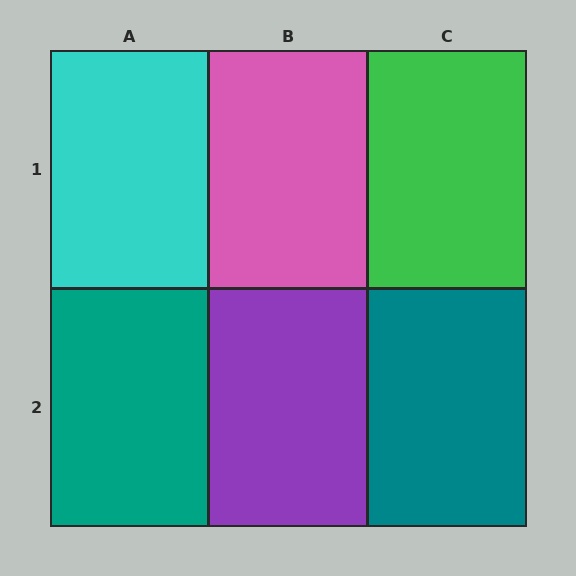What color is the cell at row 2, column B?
Purple.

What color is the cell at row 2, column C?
Teal.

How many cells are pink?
1 cell is pink.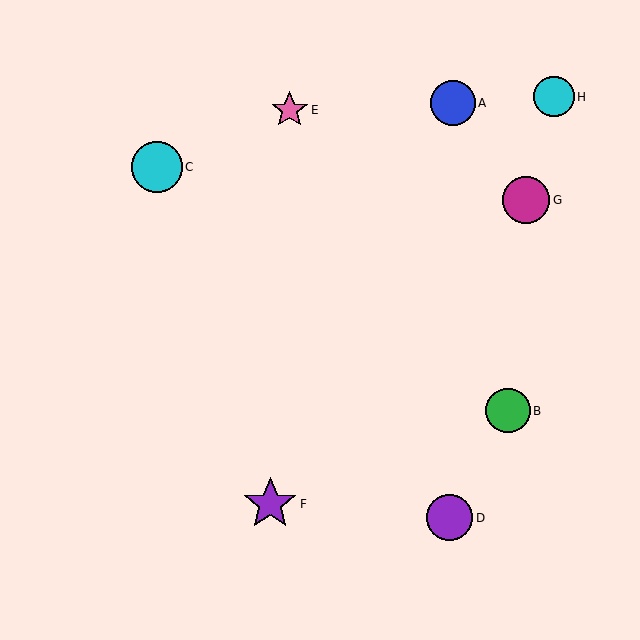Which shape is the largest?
The purple star (labeled F) is the largest.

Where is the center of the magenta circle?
The center of the magenta circle is at (526, 200).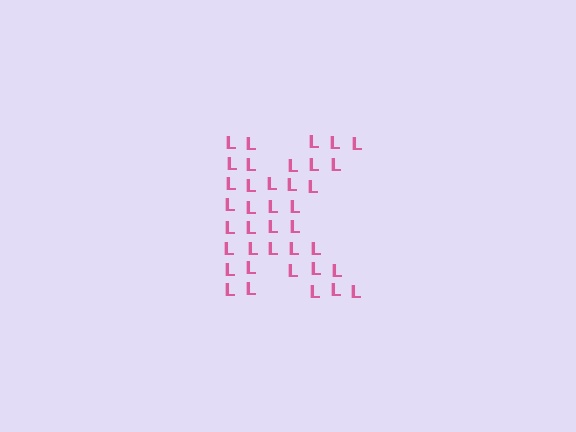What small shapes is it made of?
It is made of small letter L's.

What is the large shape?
The large shape is the letter K.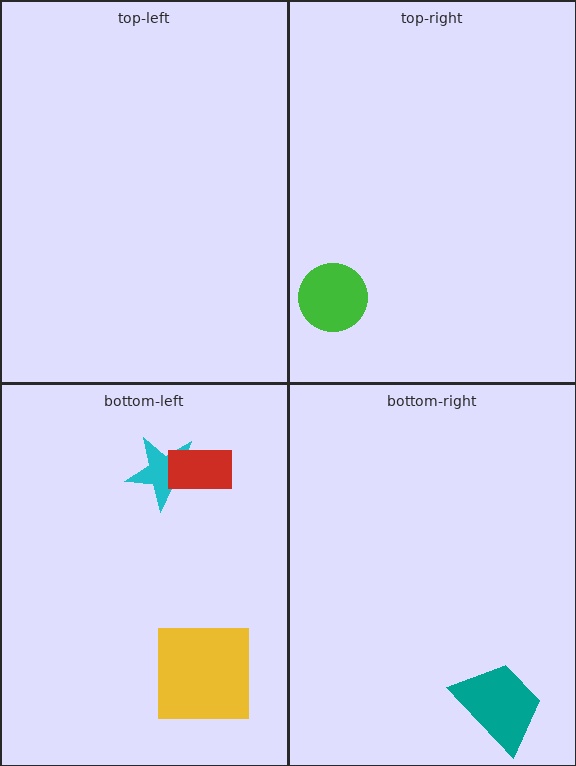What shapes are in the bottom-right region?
The teal trapezoid.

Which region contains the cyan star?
The bottom-left region.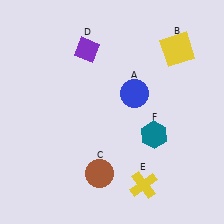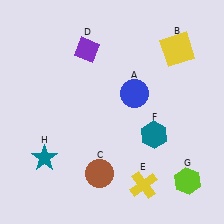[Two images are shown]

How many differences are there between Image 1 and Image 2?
There are 2 differences between the two images.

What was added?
A lime hexagon (G), a teal star (H) were added in Image 2.